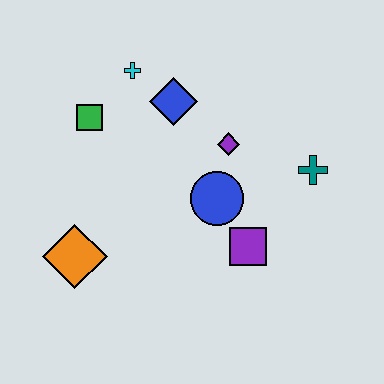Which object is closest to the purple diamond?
The blue circle is closest to the purple diamond.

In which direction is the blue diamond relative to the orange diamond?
The blue diamond is above the orange diamond.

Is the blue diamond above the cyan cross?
No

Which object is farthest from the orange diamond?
The teal cross is farthest from the orange diamond.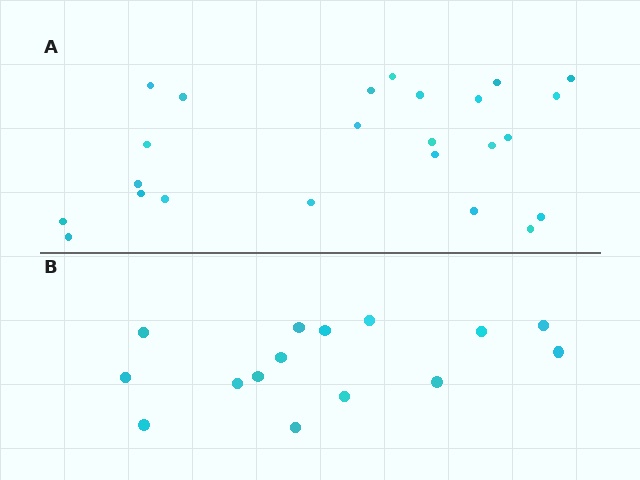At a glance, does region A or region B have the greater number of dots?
Region A (the top region) has more dots.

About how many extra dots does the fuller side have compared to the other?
Region A has roughly 8 or so more dots than region B.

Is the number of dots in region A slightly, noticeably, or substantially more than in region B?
Region A has substantially more. The ratio is roughly 1.6 to 1.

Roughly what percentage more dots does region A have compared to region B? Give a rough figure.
About 60% more.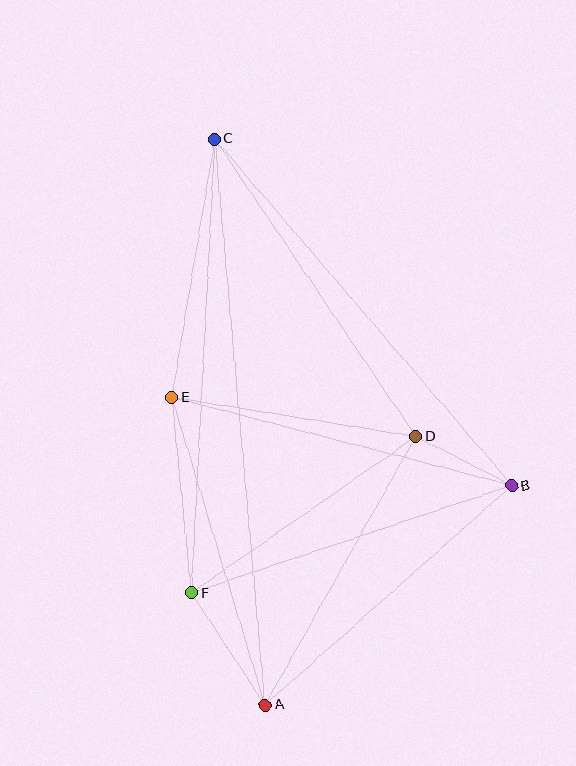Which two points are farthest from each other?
Points A and C are farthest from each other.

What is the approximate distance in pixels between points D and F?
The distance between D and F is approximately 273 pixels.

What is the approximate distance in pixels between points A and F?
The distance between A and F is approximately 134 pixels.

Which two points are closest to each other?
Points B and D are closest to each other.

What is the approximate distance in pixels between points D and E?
The distance between D and E is approximately 247 pixels.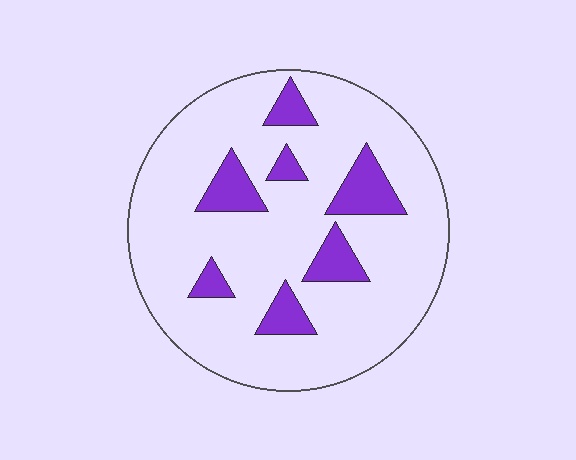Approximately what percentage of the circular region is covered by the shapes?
Approximately 15%.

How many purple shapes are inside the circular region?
7.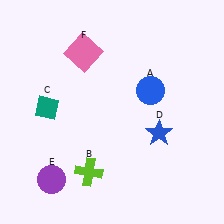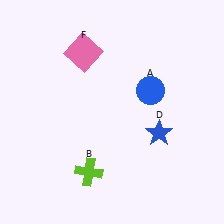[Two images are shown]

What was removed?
The teal diamond (C), the purple circle (E) were removed in Image 2.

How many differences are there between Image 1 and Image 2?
There are 2 differences between the two images.